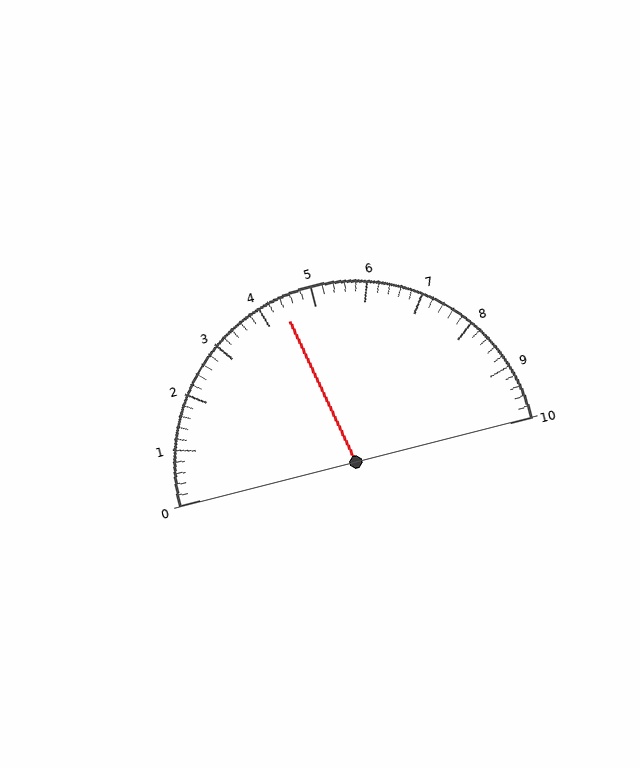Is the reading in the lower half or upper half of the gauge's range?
The reading is in the lower half of the range (0 to 10).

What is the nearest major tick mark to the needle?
The nearest major tick mark is 4.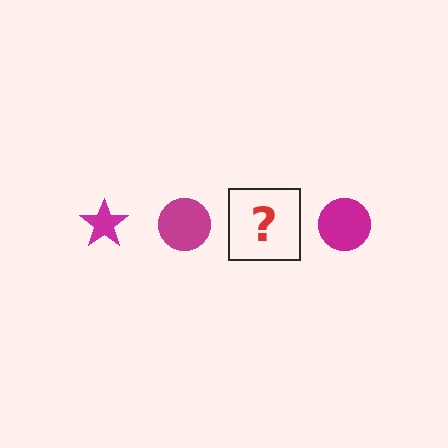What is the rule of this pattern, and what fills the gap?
The rule is that the pattern cycles through star, circle shapes in magenta. The gap should be filled with a magenta star.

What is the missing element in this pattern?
The missing element is a magenta star.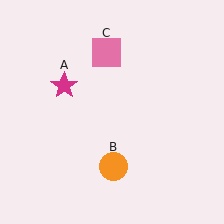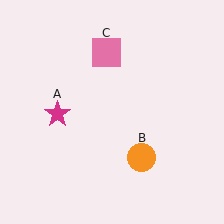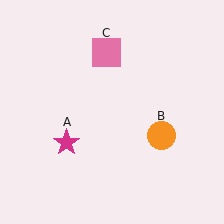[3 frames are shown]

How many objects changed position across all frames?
2 objects changed position: magenta star (object A), orange circle (object B).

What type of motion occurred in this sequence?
The magenta star (object A), orange circle (object B) rotated counterclockwise around the center of the scene.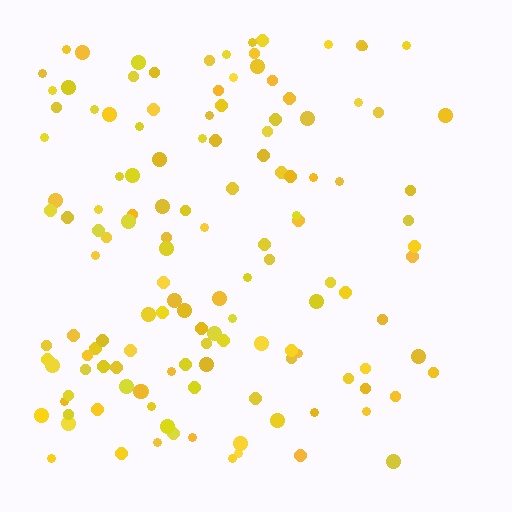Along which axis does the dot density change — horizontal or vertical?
Horizontal.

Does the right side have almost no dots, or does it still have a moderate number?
Still a moderate number, just noticeably fewer than the left.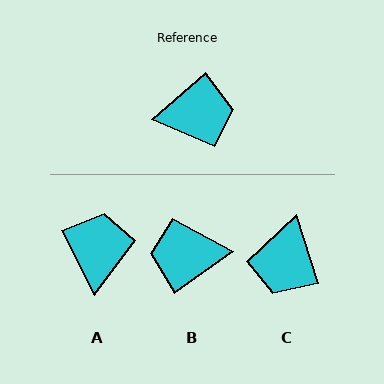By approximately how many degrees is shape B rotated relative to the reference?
Approximately 174 degrees counter-clockwise.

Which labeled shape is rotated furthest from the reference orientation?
B, about 174 degrees away.